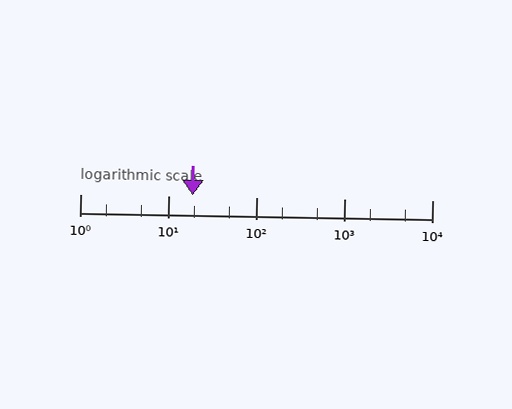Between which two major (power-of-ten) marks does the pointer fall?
The pointer is between 10 and 100.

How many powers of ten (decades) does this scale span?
The scale spans 4 decades, from 1 to 10000.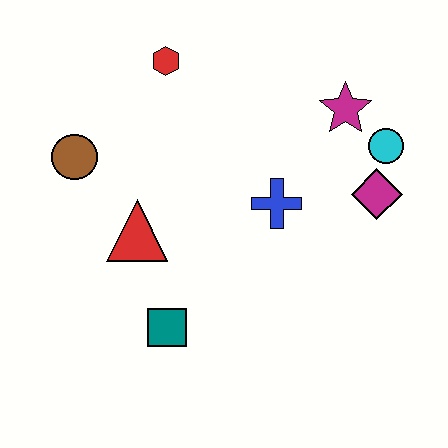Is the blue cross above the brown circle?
No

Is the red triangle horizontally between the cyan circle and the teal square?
No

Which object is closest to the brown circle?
The red triangle is closest to the brown circle.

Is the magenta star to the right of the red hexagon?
Yes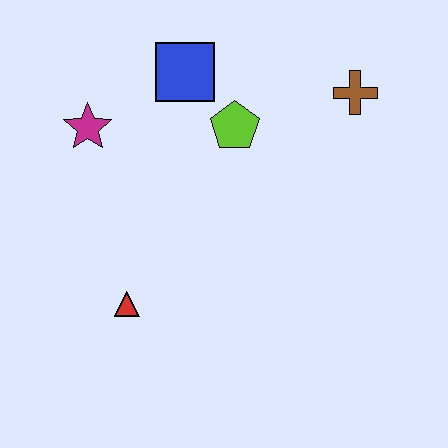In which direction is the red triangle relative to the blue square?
The red triangle is below the blue square.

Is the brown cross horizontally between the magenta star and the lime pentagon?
No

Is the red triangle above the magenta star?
No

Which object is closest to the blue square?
The lime pentagon is closest to the blue square.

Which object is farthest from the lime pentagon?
The red triangle is farthest from the lime pentagon.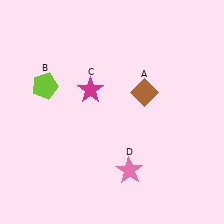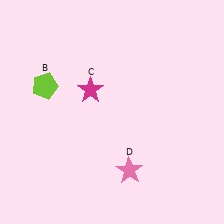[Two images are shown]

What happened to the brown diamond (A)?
The brown diamond (A) was removed in Image 2. It was in the top-right area of Image 1.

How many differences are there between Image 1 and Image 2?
There is 1 difference between the two images.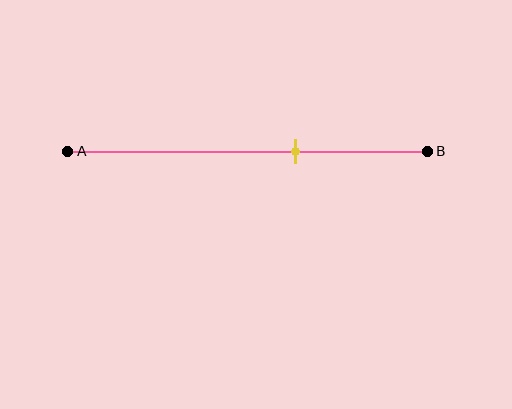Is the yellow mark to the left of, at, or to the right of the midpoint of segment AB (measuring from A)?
The yellow mark is to the right of the midpoint of segment AB.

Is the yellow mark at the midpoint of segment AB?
No, the mark is at about 65% from A, not at the 50% midpoint.